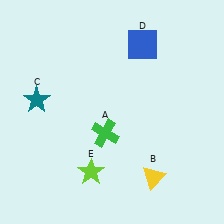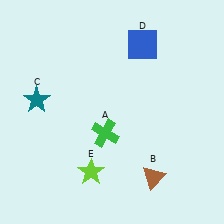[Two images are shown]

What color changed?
The triangle (B) changed from yellow in Image 1 to brown in Image 2.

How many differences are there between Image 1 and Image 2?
There is 1 difference between the two images.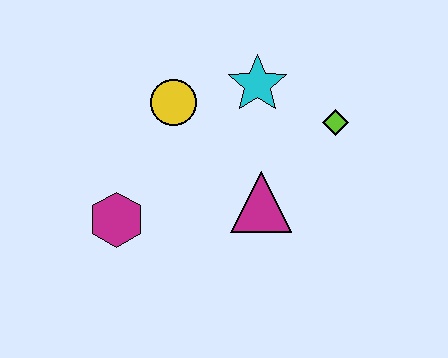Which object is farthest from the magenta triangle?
The magenta hexagon is farthest from the magenta triangle.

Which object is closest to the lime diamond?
The cyan star is closest to the lime diamond.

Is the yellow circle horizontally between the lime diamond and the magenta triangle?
No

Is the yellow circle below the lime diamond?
No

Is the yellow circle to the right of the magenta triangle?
No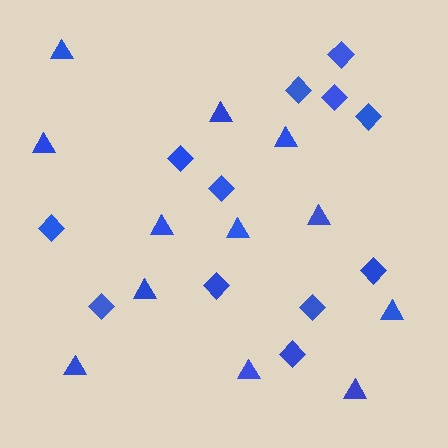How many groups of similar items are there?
There are 2 groups: one group of triangles (12) and one group of diamonds (12).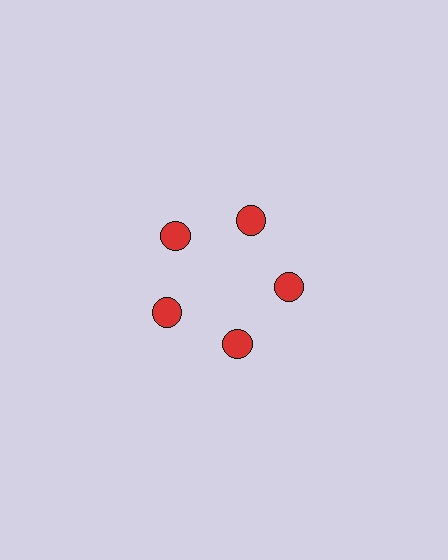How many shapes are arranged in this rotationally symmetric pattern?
There are 5 shapes, arranged in 5 groups of 1.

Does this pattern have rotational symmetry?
Yes, this pattern has 5-fold rotational symmetry. It looks the same after rotating 72 degrees around the center.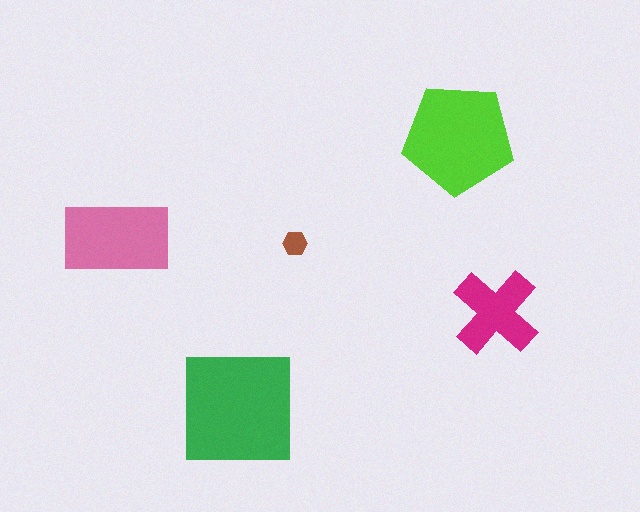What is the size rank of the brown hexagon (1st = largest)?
5th.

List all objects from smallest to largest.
The brown hexagon, the magenta cross, the pink rectangle, the lime pentagon, the green square.